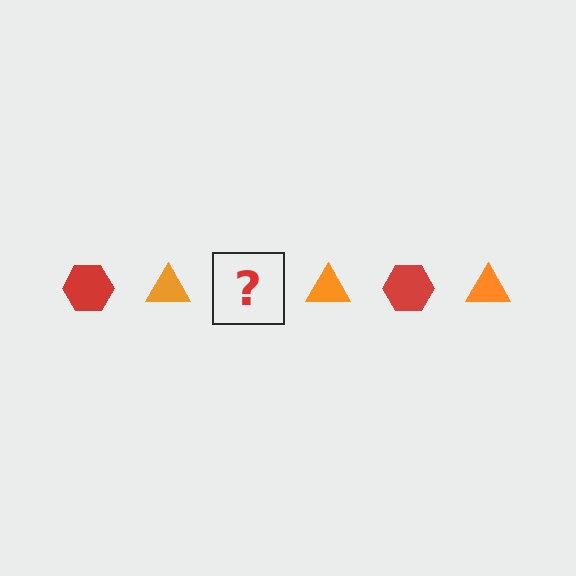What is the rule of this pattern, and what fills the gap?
The rule is that the pattern alternates between red hexagon and orange triangle. The gap should be filled with a red hexagon.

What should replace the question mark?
The question mark should be replaced with a red hexagon.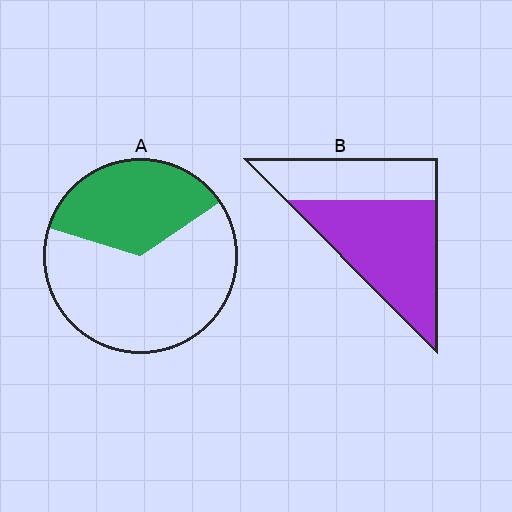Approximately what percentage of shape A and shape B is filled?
A is approximately 35% and B is approximately 60%.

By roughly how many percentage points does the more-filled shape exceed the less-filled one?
By roughly 25 percentage points (B over A).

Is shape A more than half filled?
No.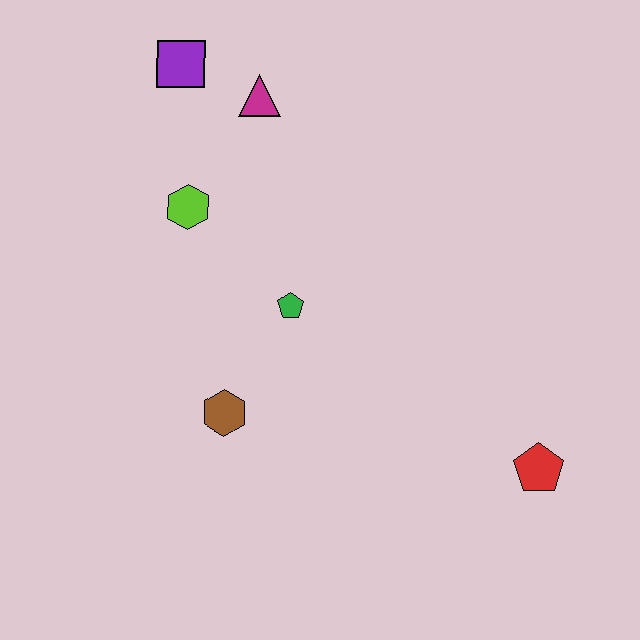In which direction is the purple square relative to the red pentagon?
The purple square is above the red pentagon.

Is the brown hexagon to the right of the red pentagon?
No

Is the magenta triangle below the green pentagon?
No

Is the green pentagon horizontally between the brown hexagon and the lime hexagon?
No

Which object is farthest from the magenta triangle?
The red pentagon is farthest from the magenta triangle.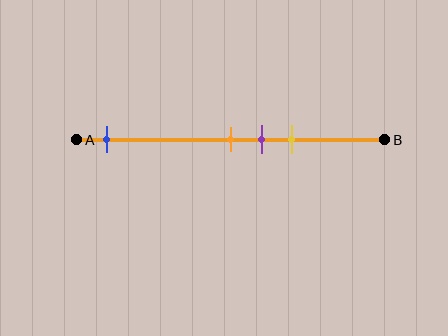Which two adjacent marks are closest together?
The orange and purple marks are the closest adjacent pair.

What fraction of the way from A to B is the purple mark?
The purple mark is approximately 60% (0.6) of the way from A to B.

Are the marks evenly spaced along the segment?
No, the marks are not evenly spaced.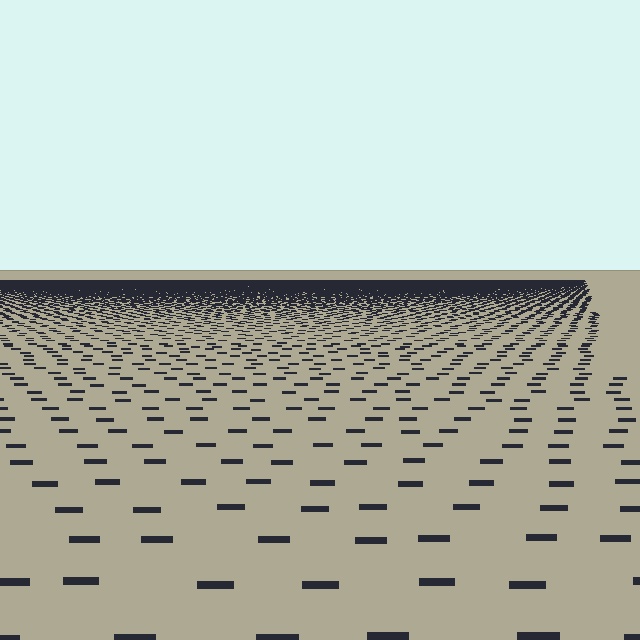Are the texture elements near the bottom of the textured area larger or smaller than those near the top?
Larger. Near the bottom, elements are closer to the viewer and appear at a bigger on-screen size.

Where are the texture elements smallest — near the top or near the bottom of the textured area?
Near the top.